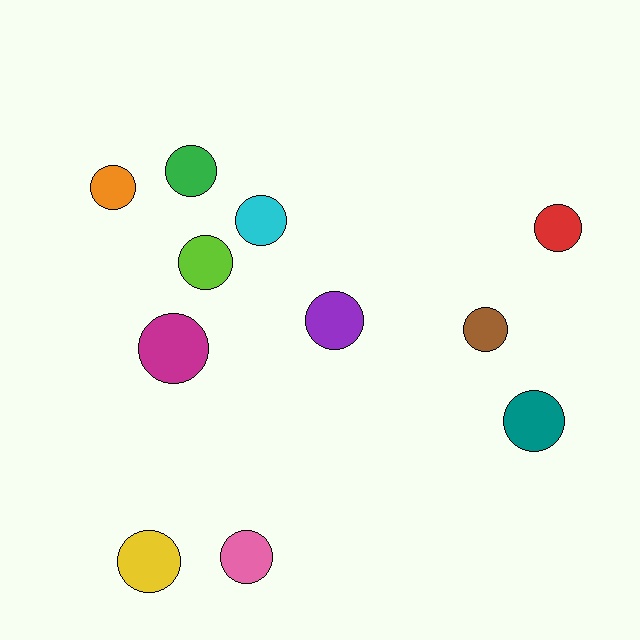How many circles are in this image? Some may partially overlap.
There are 11 circles.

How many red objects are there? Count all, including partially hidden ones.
There is 1 red object.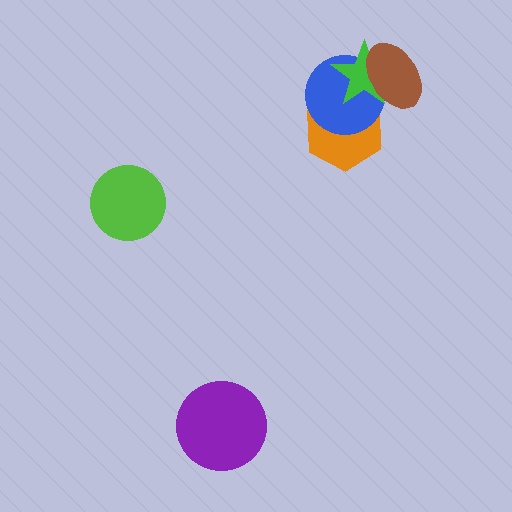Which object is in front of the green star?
The brown ellipse is in front of the green star.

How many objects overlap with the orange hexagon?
2 objects overlap with the orange hexagon.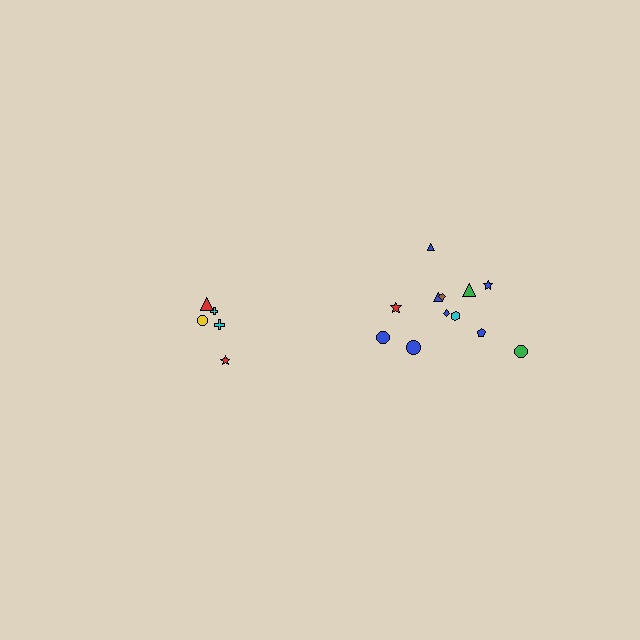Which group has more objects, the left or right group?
The right group.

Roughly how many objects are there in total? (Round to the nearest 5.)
Roughly 15 objects in total.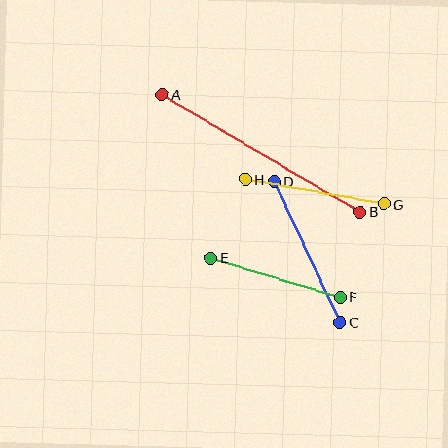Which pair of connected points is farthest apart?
Points A and B are farthest apart.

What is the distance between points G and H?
The distance is approximately 140 pixels.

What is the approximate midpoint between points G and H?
The midpoint is at approximately (315, 192) pixels.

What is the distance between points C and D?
The distance is approximately 156 pixels.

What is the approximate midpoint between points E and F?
The midpoint is at approximately (275, 278) pixels.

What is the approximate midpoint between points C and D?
The midpoint is at approximately (307, 252) pixels.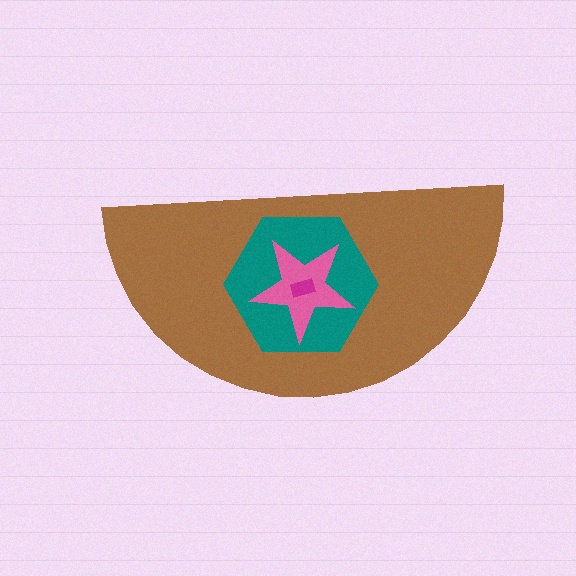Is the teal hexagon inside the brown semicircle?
Yes.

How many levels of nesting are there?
4.